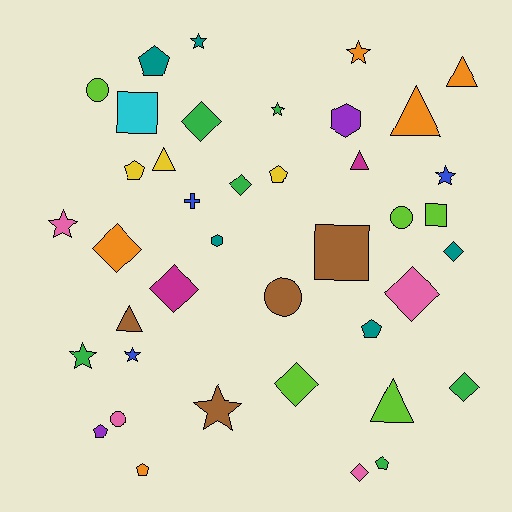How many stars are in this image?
There are 8 stars.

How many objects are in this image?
There are 40 objects.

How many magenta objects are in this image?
There are 2 magenta objects.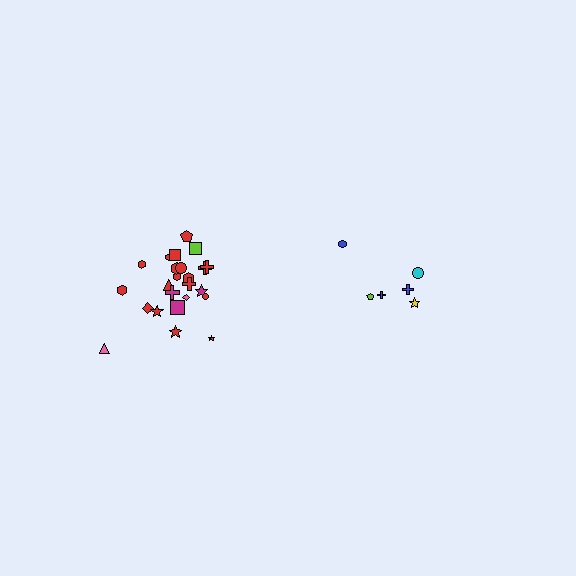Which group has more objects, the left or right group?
The left group.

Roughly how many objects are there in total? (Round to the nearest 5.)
Roughly 30 objects in total.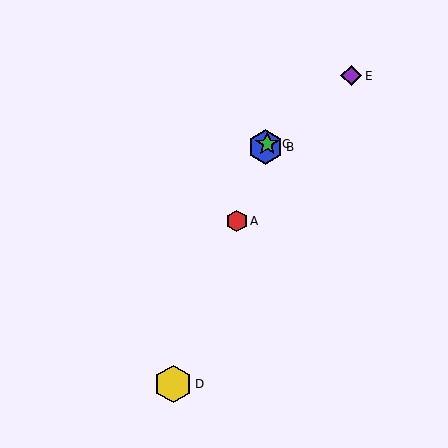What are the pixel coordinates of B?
Object B is at (266, 147).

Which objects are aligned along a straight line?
Objects A, B, C, D are aligned along a straight line.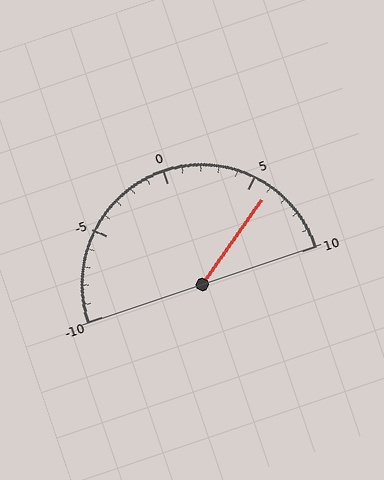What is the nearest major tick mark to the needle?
The nearest major tick mark is 5.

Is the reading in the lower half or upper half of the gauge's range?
The reading is in the upper half of the range (-10 to 10).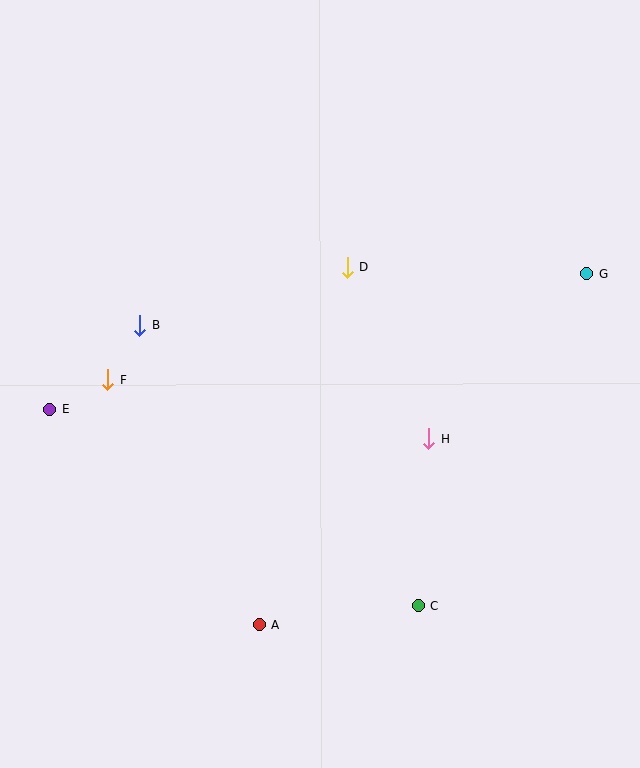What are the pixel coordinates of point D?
Point D is at (347, 267).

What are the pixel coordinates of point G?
Point G is at (586, 274).